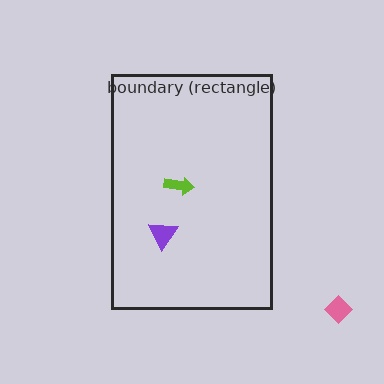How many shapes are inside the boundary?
2 inside, 1 outside.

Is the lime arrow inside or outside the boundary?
Inside.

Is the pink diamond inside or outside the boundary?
Outside.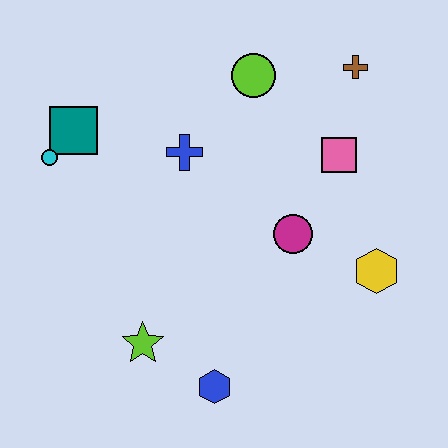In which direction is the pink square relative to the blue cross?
The pink square is to the right of the blue cross.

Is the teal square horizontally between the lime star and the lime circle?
No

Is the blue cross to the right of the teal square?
Yes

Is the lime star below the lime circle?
Yes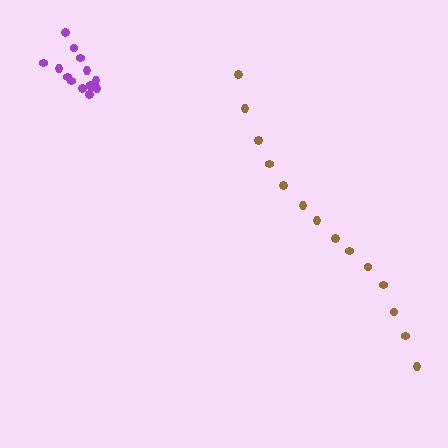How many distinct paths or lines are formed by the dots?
There are 2 distinct paths.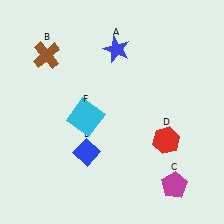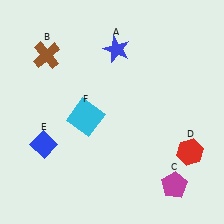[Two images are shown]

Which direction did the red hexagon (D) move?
The red hexagon (D) moved right.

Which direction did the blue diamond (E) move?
The blue diamond (E) moved left.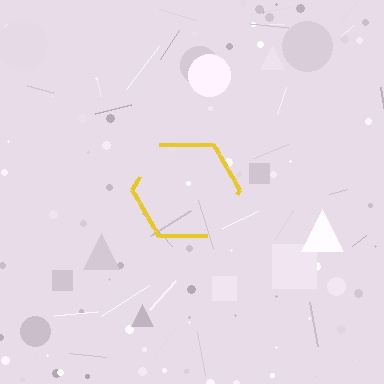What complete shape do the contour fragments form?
The contour fragments form a hexagon.